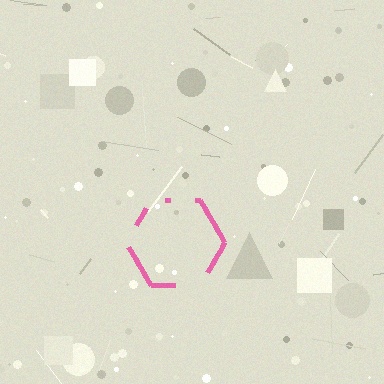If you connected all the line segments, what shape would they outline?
They would outline a hexagon.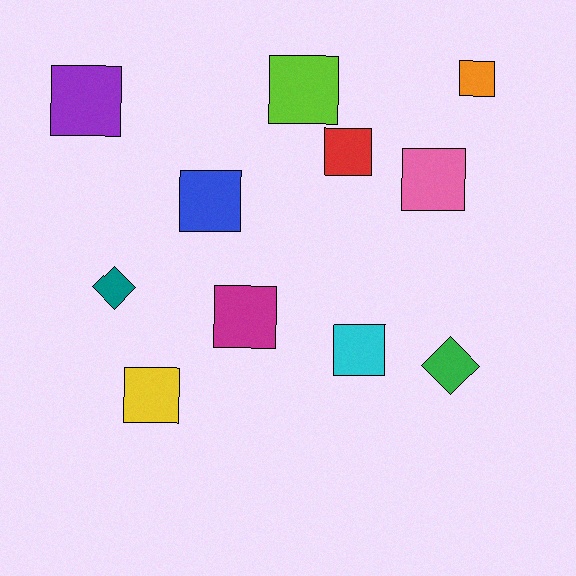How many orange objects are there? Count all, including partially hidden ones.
There is 1 orange object.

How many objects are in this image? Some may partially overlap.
There are 11 objects.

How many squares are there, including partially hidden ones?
There are 9 squares.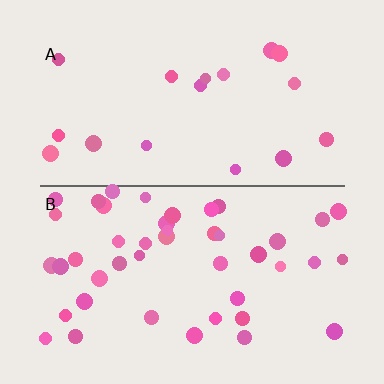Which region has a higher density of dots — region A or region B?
B (the bottom).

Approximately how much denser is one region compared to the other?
Approximately 2.5× — region B over region A.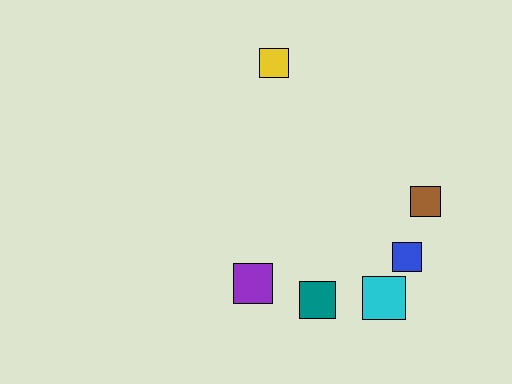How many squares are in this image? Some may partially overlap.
There are 6 squares.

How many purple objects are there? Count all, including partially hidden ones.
There is 1 purple object.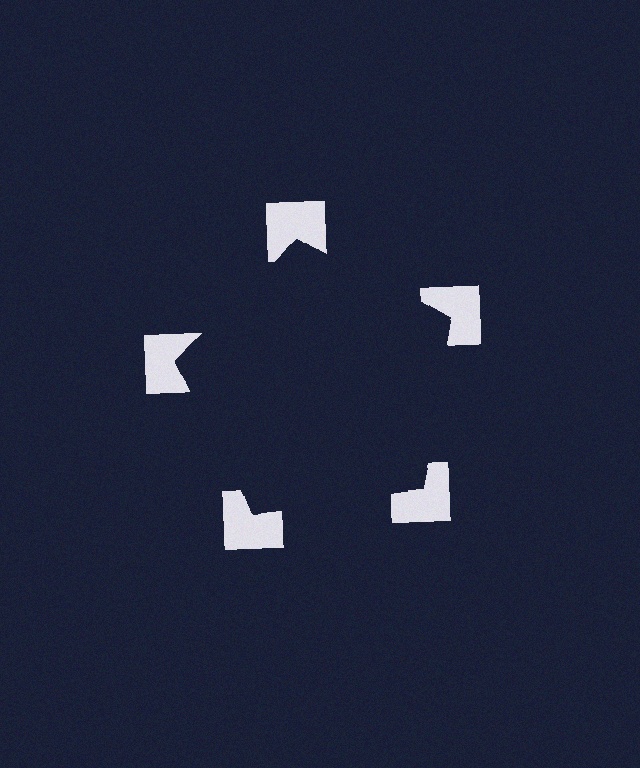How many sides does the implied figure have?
5 sides.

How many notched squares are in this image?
There are 5 — one at each vertex of the illusory pentagon.